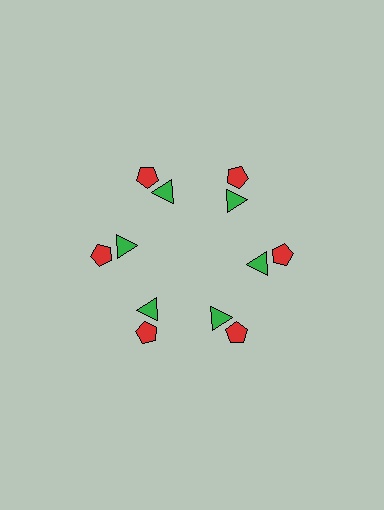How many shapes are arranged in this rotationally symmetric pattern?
There are 12 shapes, arranged in 6 groups of 2.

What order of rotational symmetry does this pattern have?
This pattern has 6-fold rotational symmetry.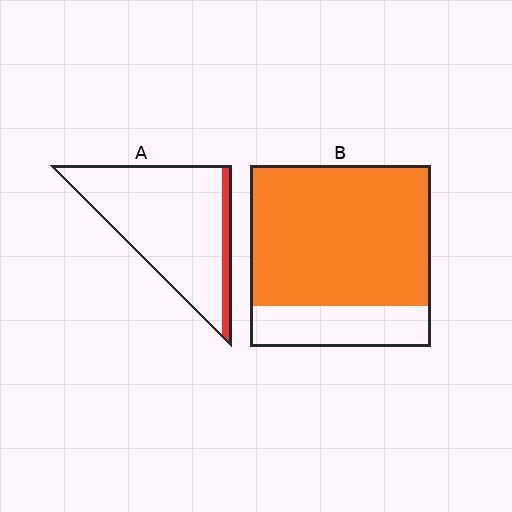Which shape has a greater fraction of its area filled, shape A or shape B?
Shape B.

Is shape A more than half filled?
No.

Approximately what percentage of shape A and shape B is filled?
A is approximately 10% and B is approximately 75%.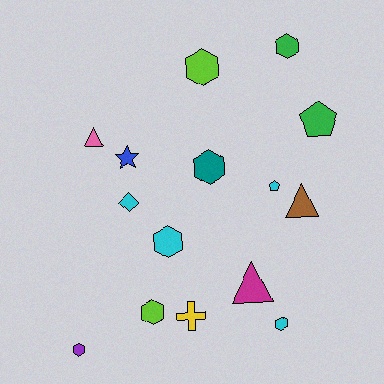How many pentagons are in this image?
There are 2 pentagons.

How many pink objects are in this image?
There is 1 pink object.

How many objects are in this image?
There are 15 objects.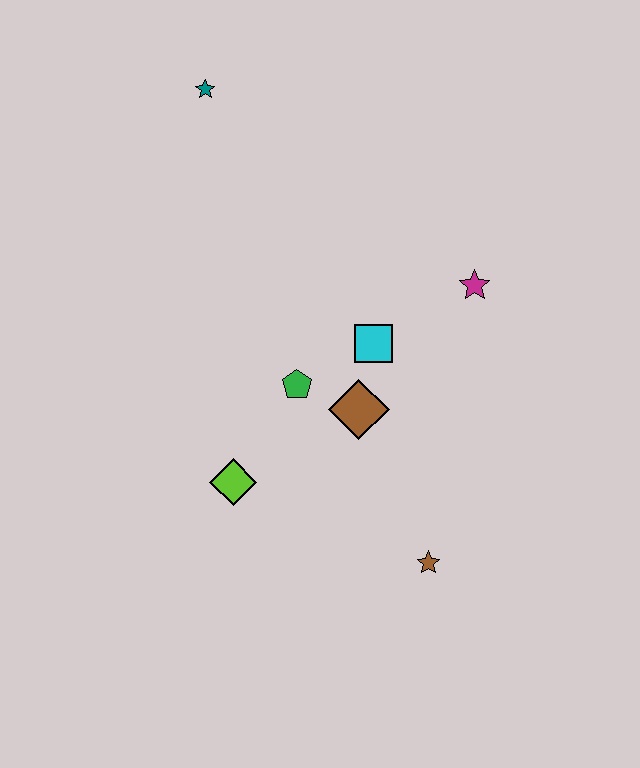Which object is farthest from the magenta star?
The teal star is farthest from the magenta star.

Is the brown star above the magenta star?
No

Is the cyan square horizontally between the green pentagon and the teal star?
No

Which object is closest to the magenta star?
The cyan square is closest to the magenta star.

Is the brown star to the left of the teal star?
No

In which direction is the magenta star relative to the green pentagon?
The magenta star is to the right of the green pentagon.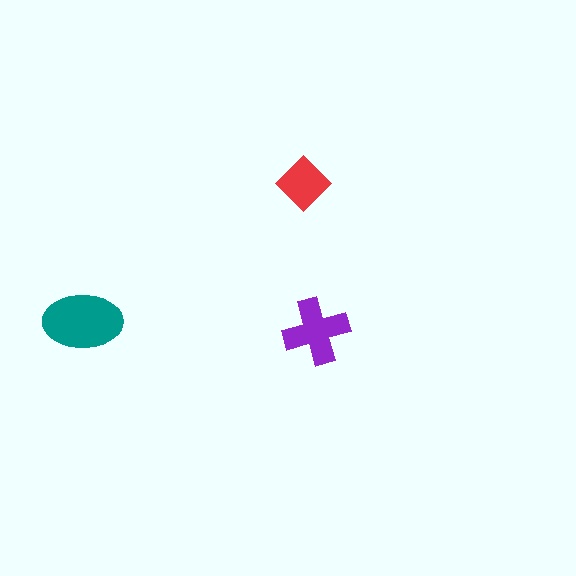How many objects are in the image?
There are 3 objects in the image.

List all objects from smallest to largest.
The red diamond, the purple cross, the teal ellipse.